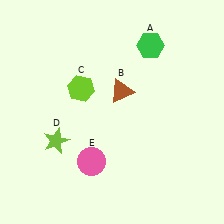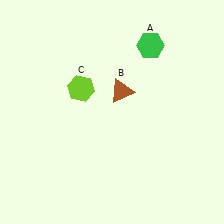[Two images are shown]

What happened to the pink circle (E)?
The pink circle (E) was removed in Image 2. It was in the bottom-left area of Image 1.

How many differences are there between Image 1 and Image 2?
There are 2 differences between the two images.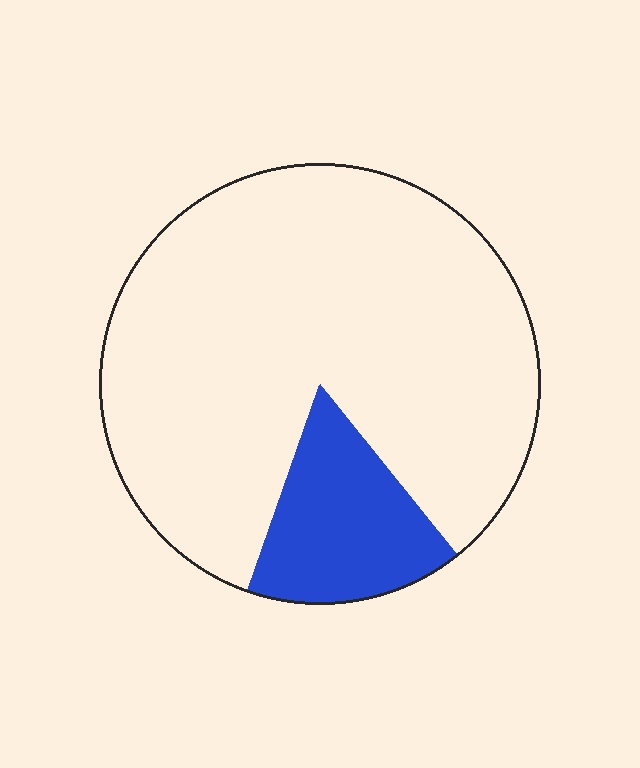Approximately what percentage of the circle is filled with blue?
Approximately 15%.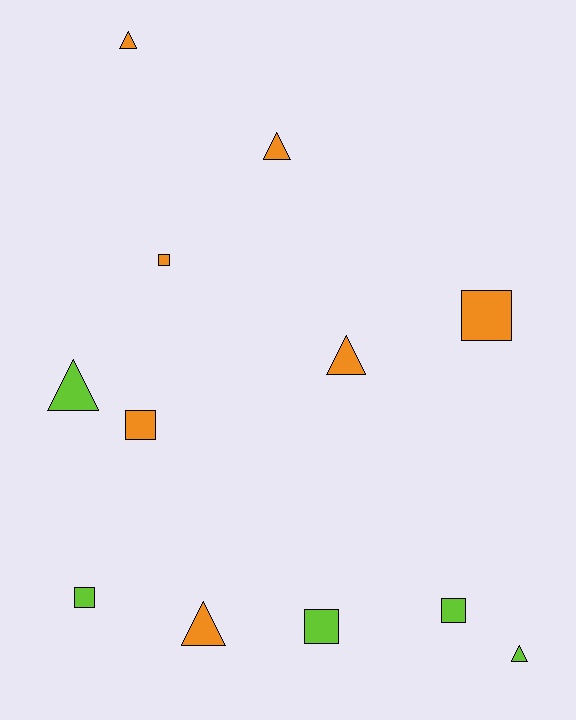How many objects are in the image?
There are 12 objects.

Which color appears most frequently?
Orange, with 7 objects.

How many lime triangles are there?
There are 2 lime triangles.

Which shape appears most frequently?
Square, with 6 objects.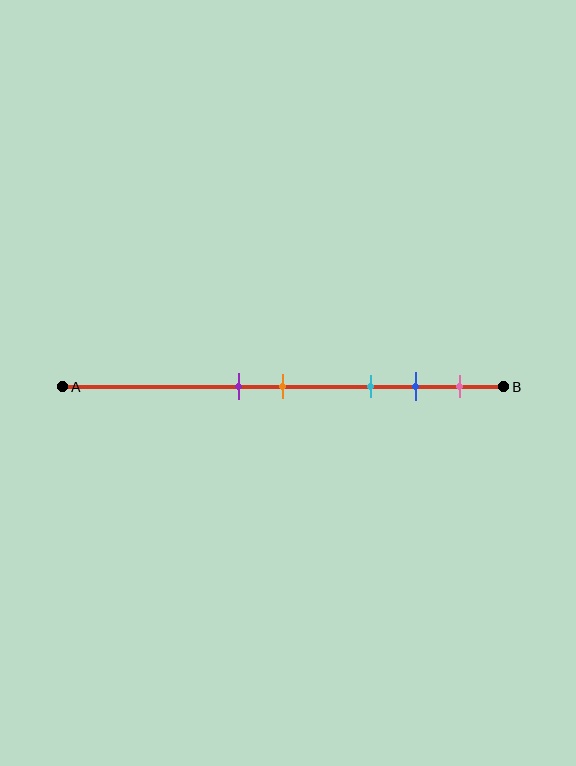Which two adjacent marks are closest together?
The purple and orange marks are the closest adjacent pair.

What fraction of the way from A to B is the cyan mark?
The cyan mark is approximately 70% (0.7) of the way from A to B.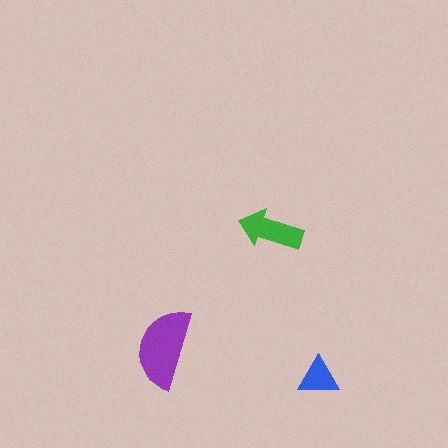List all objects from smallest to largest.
The blue triangle, the green arrow, the purple semicircle.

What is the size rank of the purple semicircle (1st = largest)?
1st.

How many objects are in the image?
There are 3 objects in the image.